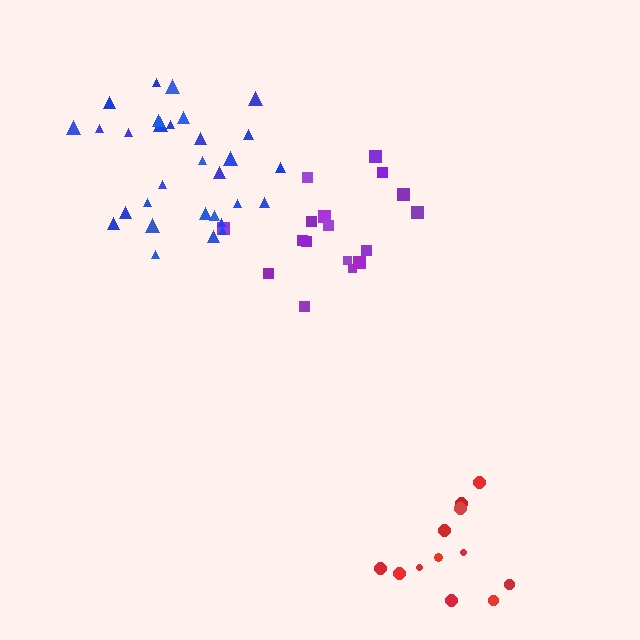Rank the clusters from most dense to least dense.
blue, purple, red.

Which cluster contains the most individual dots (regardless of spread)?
Blue (30).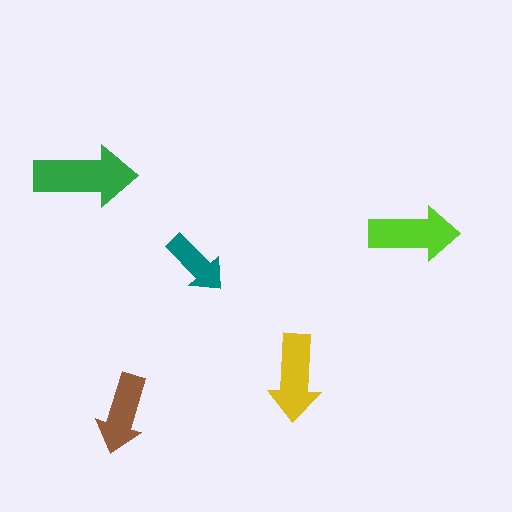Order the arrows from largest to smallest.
the green one, the lime one, the yellow one, the brown one, the teal one.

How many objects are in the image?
There are 5 objects in the image.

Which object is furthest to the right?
The lime arrow is rightmost.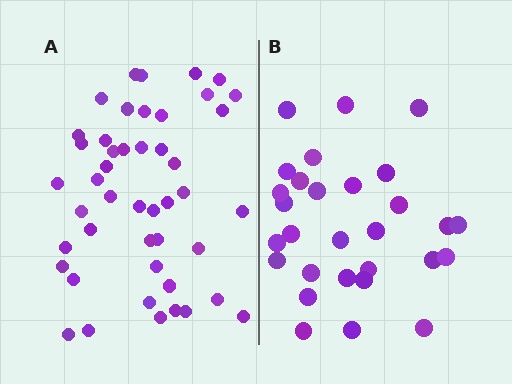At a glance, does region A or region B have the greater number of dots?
Region A (the left region) has more dots.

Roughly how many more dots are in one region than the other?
Region A has approximately 15 more dots than region B.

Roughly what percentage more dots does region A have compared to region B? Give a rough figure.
About 60% more.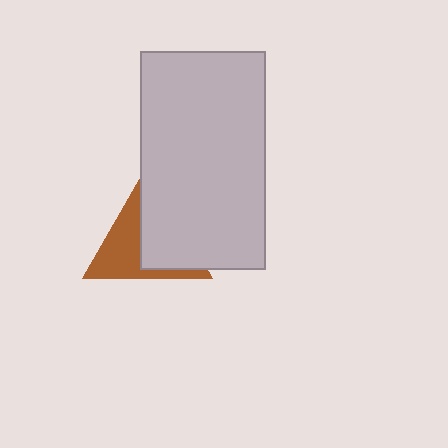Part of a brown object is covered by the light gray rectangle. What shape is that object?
It is a triangle.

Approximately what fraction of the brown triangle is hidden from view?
Roughly 52% of the brown triangle is hidden behind the light gray rectangle.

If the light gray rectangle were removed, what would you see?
You would see the complete brown triangle.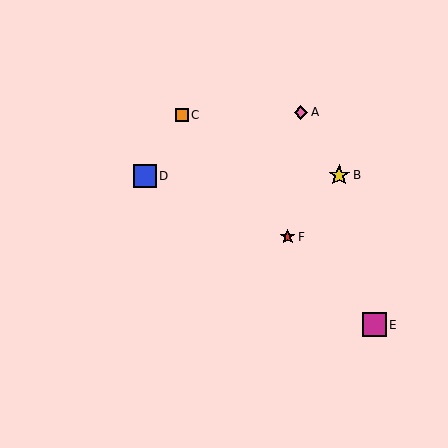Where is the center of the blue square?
The center of the blue square is at (145, 176).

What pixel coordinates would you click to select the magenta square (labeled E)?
Click at (375, 325) to select the magenta square E.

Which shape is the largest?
The magenta square (labeled E) is the largest.